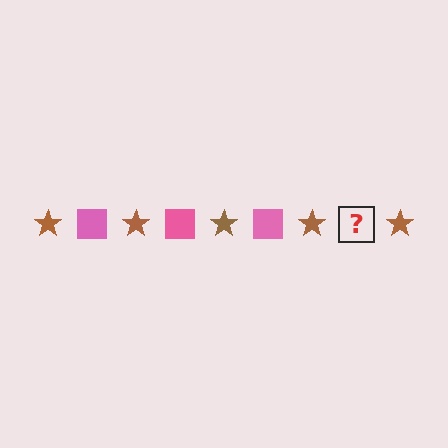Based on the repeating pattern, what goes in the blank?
The blank should be a pink square.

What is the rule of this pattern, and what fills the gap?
The rule is that the pattern alternates between brown star and pink square. The gap should be filled with a pink square.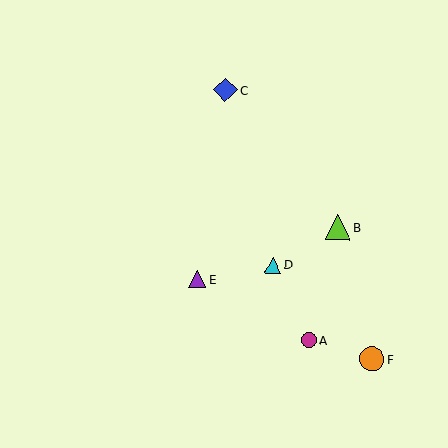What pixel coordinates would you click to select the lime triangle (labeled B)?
Click at (338, 227) to select the lime triangle B.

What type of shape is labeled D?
Shape D is a cyan triangle.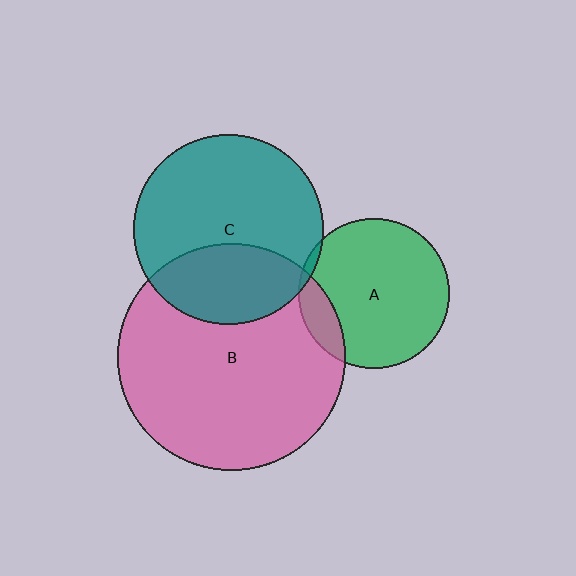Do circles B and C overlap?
Yes.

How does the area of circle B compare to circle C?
Approximately 1.4 times.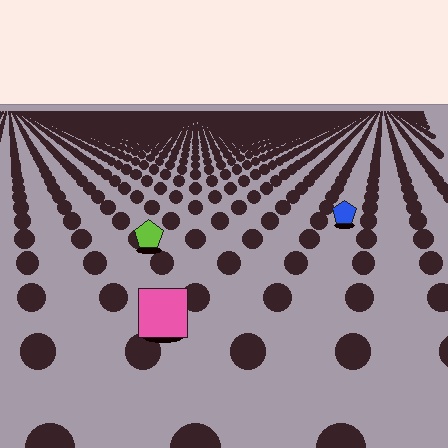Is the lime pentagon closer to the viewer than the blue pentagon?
Yes. The lime pentagon is closer — you can tell from the texture gradient: the ground texture is coarser near it.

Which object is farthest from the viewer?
The blue pentagon is farthest from the viewer. It appears smaller and the ground texture around it is denser.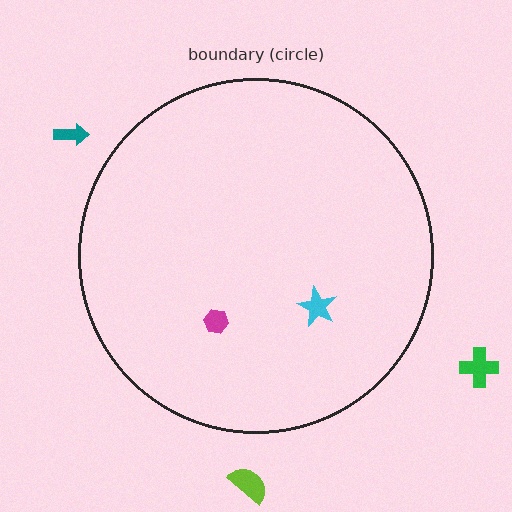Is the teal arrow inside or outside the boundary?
Outside.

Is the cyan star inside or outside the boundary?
Inside.